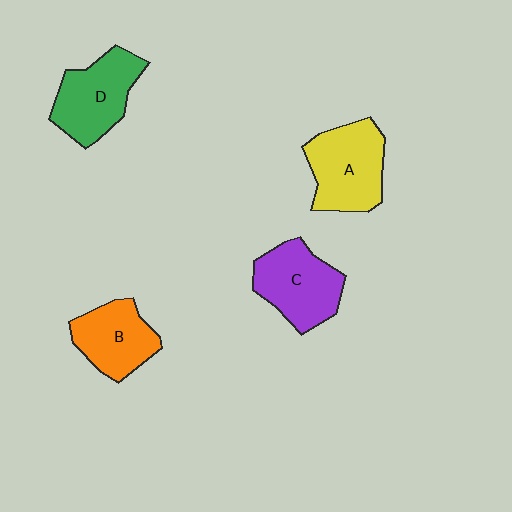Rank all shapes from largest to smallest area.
From largest to smallest: A (yellow), D (green), C (purple), B (orange).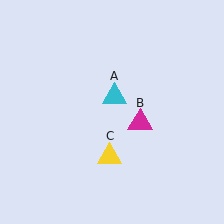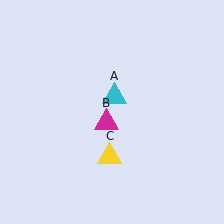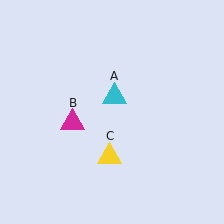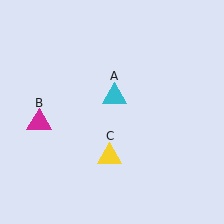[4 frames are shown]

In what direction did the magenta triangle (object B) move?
The magenta triangle (object B) moved left.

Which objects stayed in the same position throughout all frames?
Cyan triangle (object A) and yellow triangle (object C) remained stationary.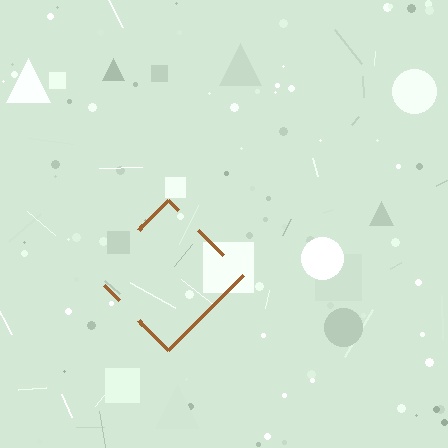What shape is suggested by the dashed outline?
The dashed outline suggests a diamond.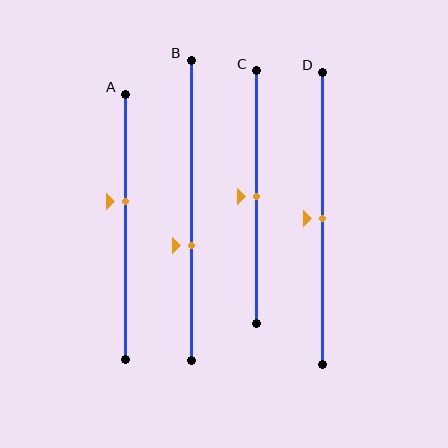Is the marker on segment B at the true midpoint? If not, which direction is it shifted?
No, the marker on segment B is shifted downward by about 12% of the segment length.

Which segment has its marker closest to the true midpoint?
Segment C has its marker closest to the true midpoint.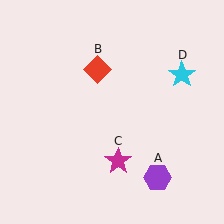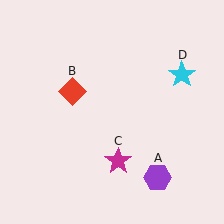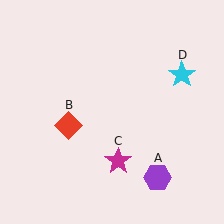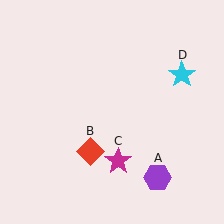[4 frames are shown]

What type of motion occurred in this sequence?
The red diamond (object B) rotated counterclockwise around the center of the scene.